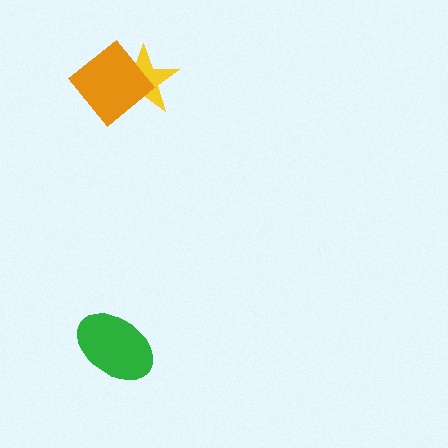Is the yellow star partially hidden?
Yes, it is partially covered by another shape.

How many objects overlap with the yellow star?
1 object overlaps with the yellow star.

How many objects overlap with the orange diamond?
1 object overlaps with the orange diamond.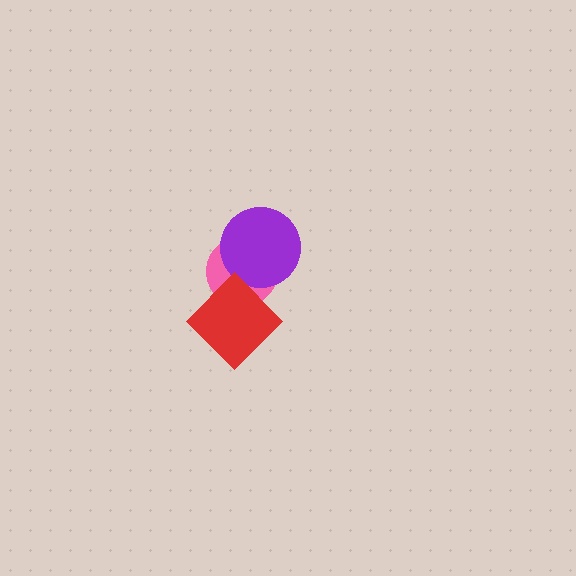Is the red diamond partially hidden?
No, no other shape covers it.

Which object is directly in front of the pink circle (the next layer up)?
The purple circle is directly in front of the pink circle.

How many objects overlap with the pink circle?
2 objects overlap with the pink circle.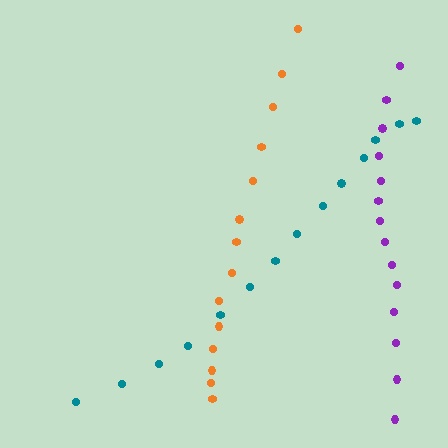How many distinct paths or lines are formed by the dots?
There are 3 distinct paths.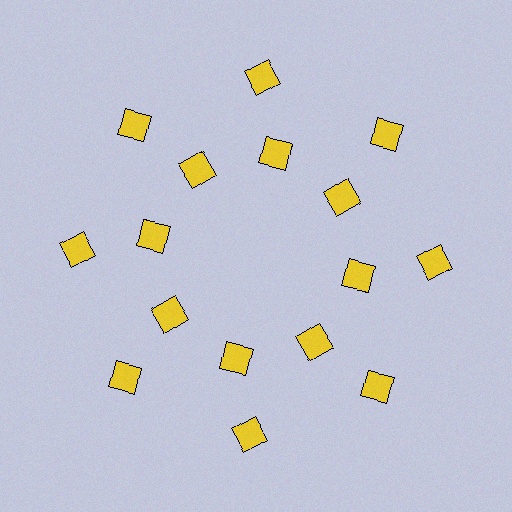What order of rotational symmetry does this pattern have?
This pattern has 8-fold rotational symmetry.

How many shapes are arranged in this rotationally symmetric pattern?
There are 16 shapes, arranged in 8 groups of 2.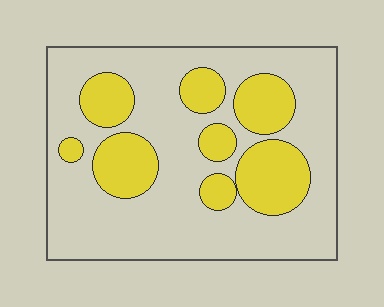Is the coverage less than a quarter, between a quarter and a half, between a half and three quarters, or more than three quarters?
Between a quarter and a half.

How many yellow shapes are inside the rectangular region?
8.